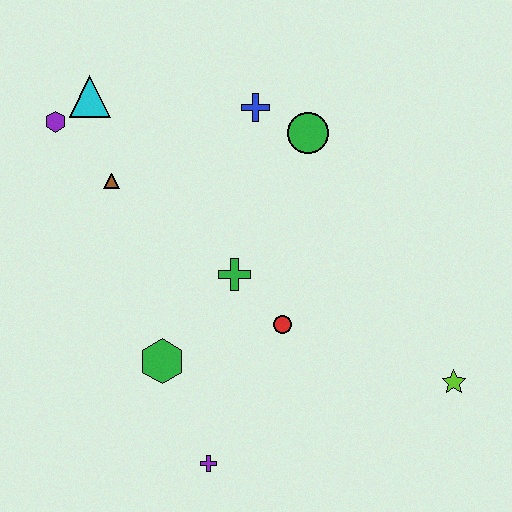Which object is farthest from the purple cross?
The cyan triangle is farthest from the purple cross.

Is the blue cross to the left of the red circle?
Yes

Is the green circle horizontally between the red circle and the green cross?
No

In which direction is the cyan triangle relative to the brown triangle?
The cyan triangle is above the brown triangle.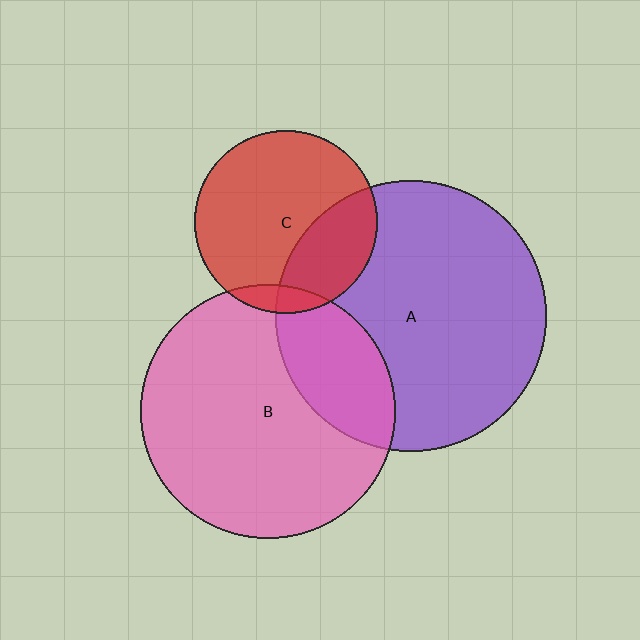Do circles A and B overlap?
Yes.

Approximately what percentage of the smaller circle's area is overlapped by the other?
Approximately 25%.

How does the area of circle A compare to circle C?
Approximately 2.2 times.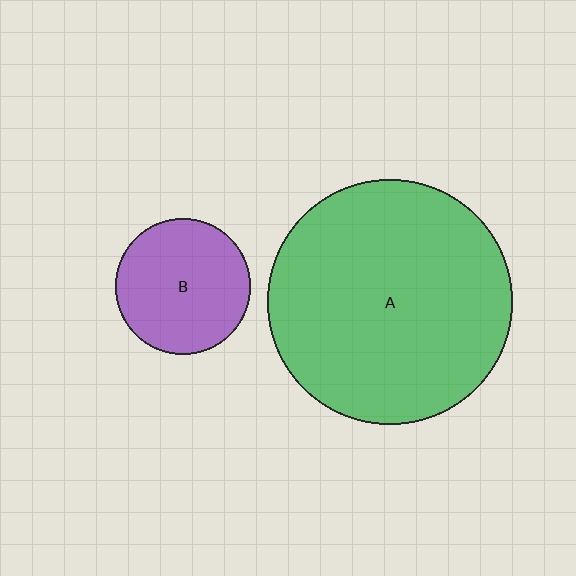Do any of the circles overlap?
No, none of the circles overlap.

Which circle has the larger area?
Circle A (green).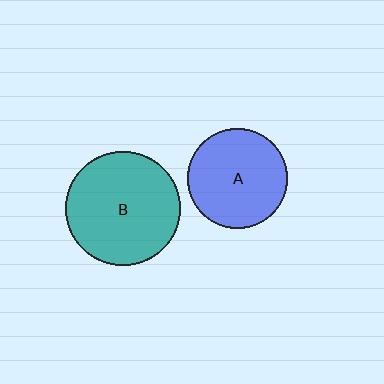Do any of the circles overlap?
No, none of the circles overlap.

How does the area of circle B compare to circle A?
Approximately 1.3 times.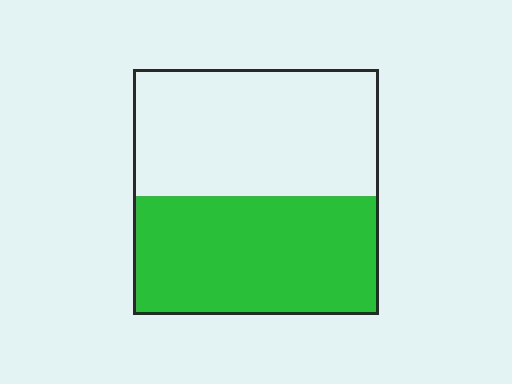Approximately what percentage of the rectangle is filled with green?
Approximately 50%.